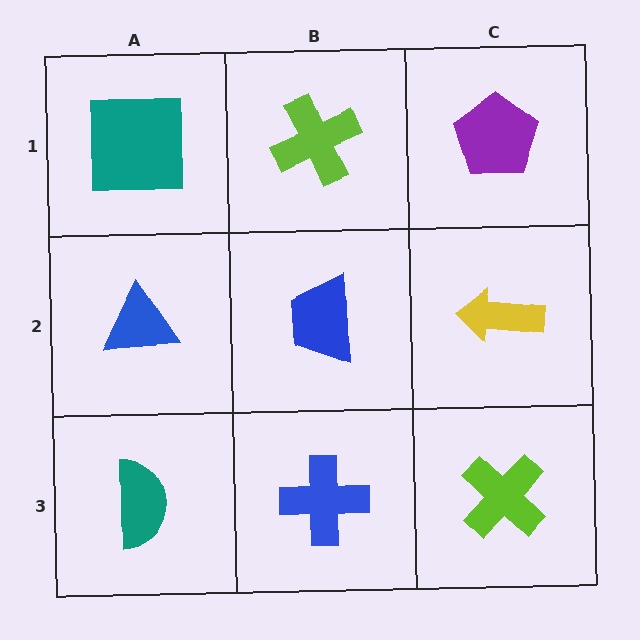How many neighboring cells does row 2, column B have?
4.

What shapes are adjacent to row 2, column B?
A lime cross (row 1, column B), a blue cross (row 3, column B), a blue triangle (row 2, column A), a yellow arrow (row 2, column C).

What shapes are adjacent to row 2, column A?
A teal square (row 1, column A), a teal semicircle (row 3, column A), a blue trapezoid (row 2, column B).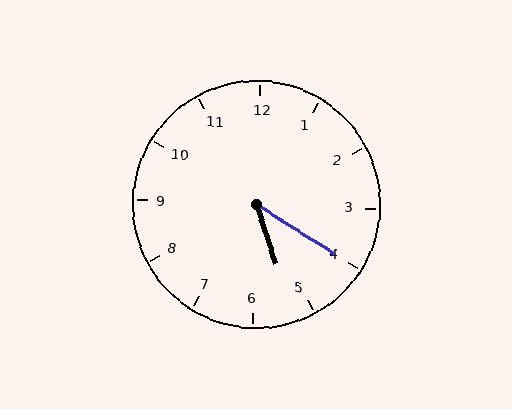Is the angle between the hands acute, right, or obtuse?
It is acute.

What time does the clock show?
5:20.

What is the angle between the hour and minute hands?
Approximately 40 degrees.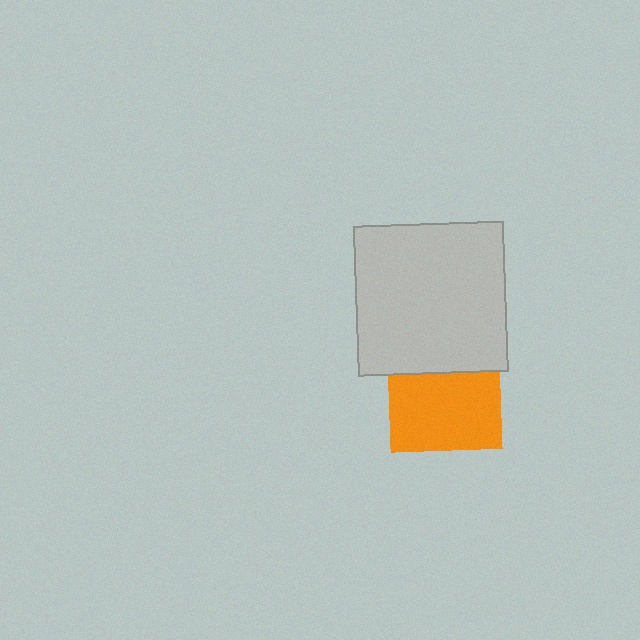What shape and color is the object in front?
The object in front is a light gray square.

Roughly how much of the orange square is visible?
Most of it is visible (roughly 70%).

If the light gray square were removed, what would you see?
You would see the complete orange square.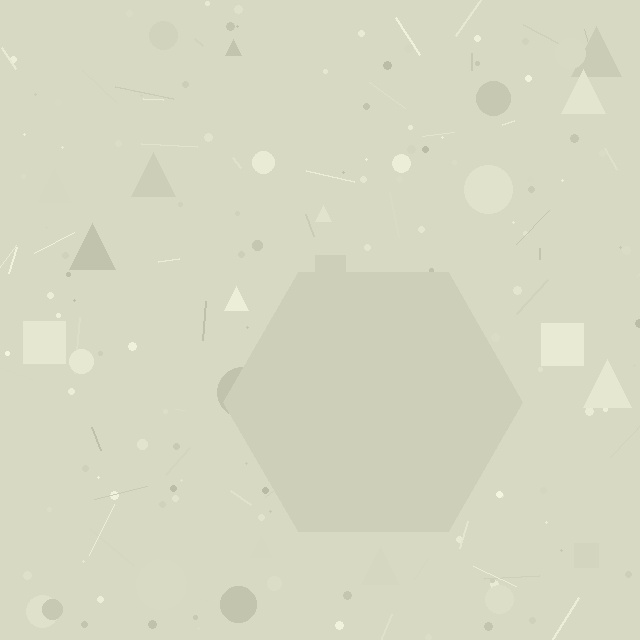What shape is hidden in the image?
A hexagon is hidden in the image.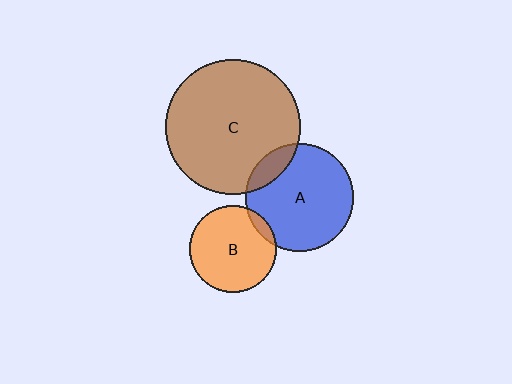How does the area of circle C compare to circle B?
Approximately 2.4 times.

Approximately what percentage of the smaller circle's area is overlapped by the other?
Approximately 15%.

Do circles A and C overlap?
Yes.